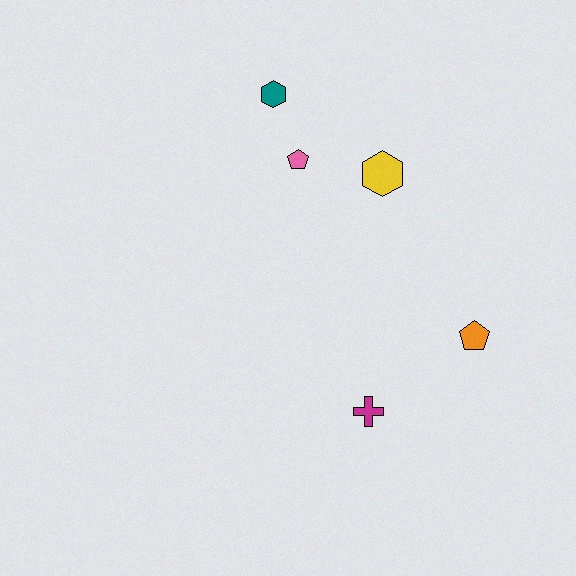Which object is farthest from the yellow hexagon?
The magenta cross is farthest from the yellow hexagon.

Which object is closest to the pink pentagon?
The teal hexagon is closest to the pink pentagon.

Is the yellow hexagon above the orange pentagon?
Yes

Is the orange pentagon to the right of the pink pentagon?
Yes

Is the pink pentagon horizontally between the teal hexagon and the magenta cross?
Yes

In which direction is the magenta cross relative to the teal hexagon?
The magenta cross is below the teal hexagon.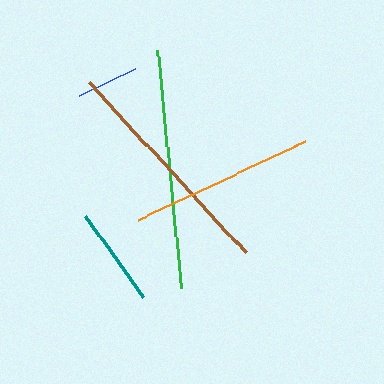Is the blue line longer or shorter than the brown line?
The brown line is longer than the blue line.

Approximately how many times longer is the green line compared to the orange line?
The green line is approximately 1.3 times the length of the orange line.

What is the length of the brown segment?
The brown segment is approximately 231 pixels long.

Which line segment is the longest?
The green line is the longest at approximately 239 pixels.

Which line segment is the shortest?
The blue line is the shortest at approximately 62 pixels.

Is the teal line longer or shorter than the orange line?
The orange line is longer than the teal line.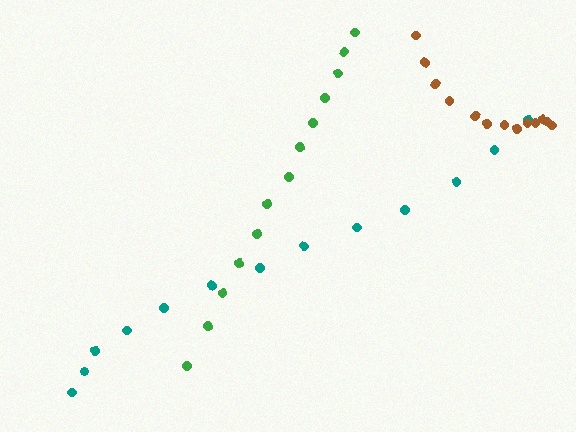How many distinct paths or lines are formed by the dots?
There are 3 distinct paths.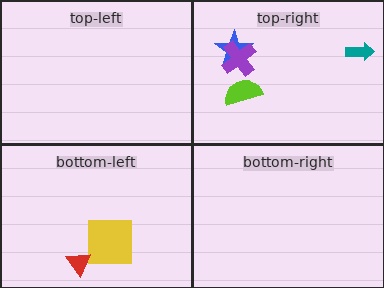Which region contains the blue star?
The top-right region.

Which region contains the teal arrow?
The top-right region.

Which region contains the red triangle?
The bottom-left region.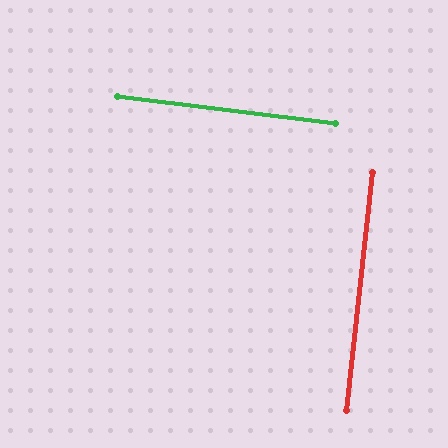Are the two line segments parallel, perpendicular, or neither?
Perpendicular — they meet at approximately 89°.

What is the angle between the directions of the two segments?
Approximately 89 degrees.